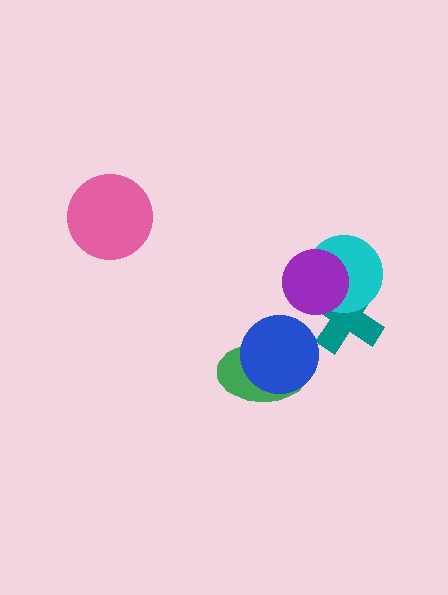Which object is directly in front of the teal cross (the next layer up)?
The cyan circle is directly in front of the teal cross.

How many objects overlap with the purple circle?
2 objects overlap with the purple circle.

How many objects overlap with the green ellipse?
1 object overlaps with the green ellipse.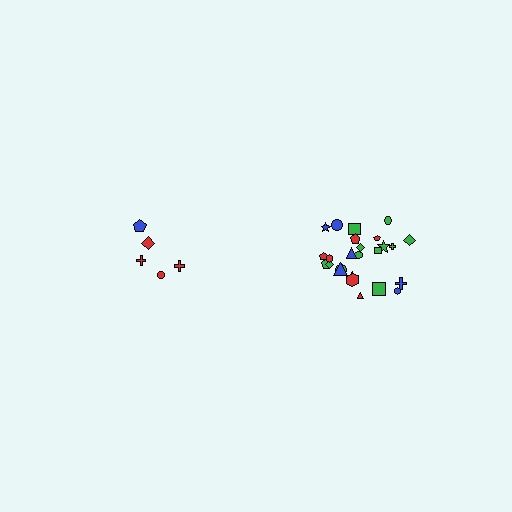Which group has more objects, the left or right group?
The right group.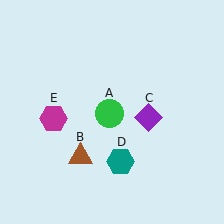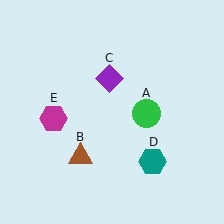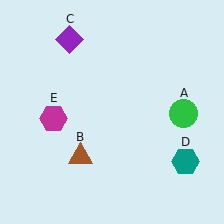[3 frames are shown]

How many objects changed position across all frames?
3 objects changed position: green circle (object A), purple diamond (object C), teal hexagon (object D).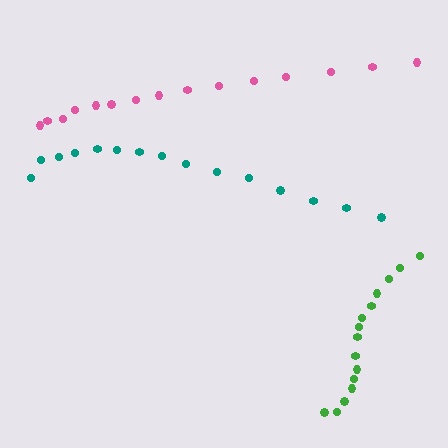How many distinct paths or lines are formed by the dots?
There are 3 distinct paths.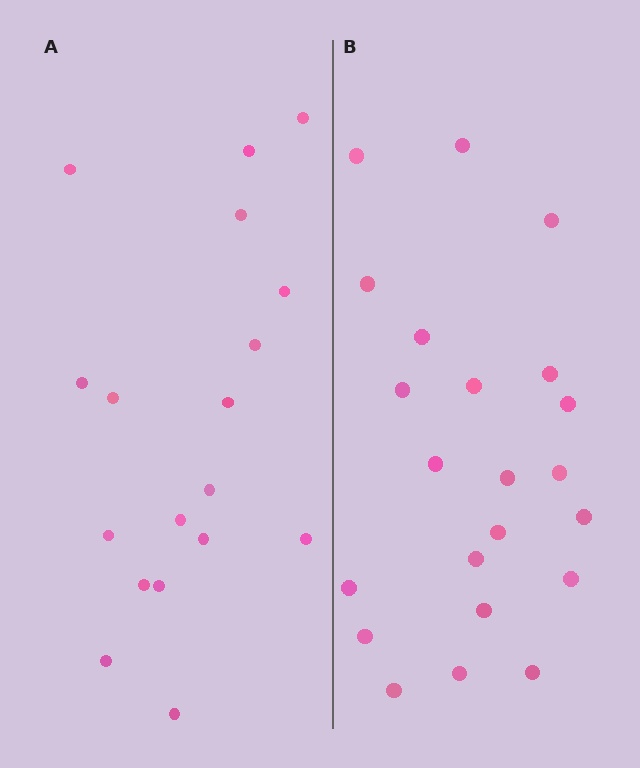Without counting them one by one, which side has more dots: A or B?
Region B (the right region) has more dots.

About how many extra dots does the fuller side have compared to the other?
Region B has about 4 more dots than region A.